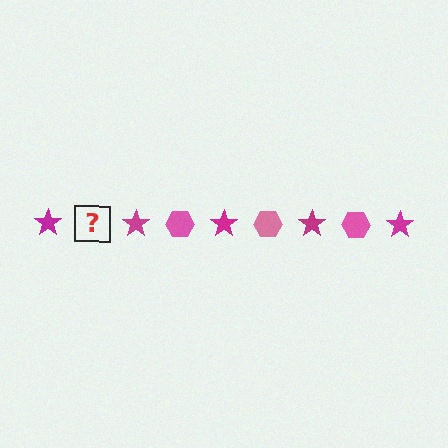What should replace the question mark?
The question mark should be replaced with a pink hexagon.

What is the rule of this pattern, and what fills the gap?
The rule is that the pattern alternates between magenta star and pink hexagon. The gap should be filled with a pink hexagon.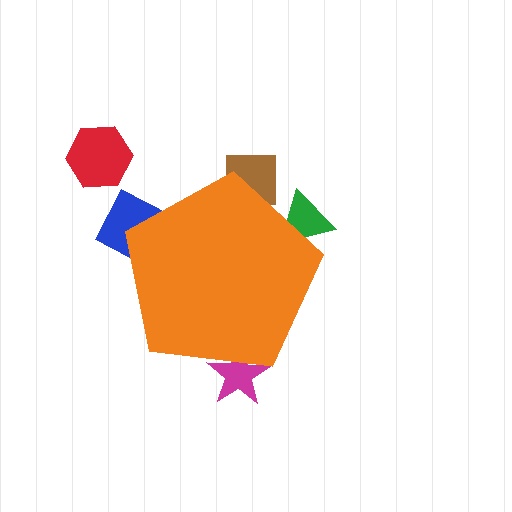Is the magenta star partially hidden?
Yes, the magenta star is partially hidden behind the orange pentagon.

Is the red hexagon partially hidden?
No, the red hexagon is fully visible.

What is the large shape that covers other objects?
An orange pentagon.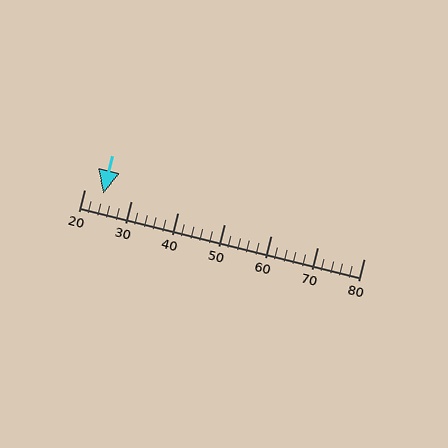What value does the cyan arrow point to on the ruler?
The cyan arrow points to approximately 24.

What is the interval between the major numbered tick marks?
The major tick marks are spaced 10 units apart.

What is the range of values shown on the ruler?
The ruler shows values from 20 to 80.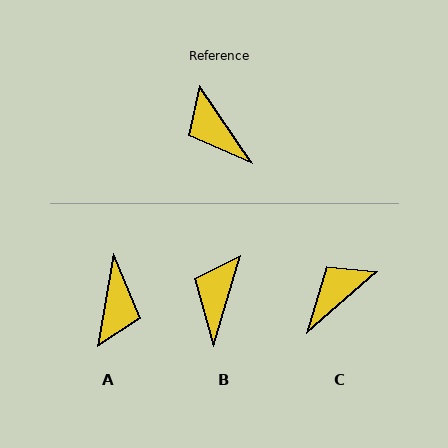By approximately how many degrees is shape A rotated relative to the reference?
Approximately 136 degrees counter-clockwise.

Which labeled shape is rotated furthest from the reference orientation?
A, about 136 degrees away.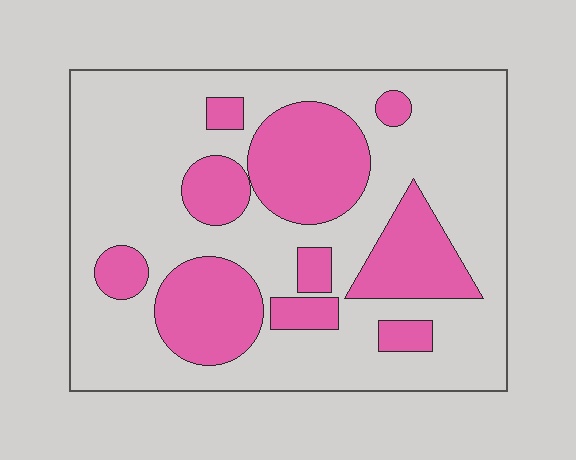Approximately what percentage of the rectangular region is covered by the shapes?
Approximately 30%.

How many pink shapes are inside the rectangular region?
10.